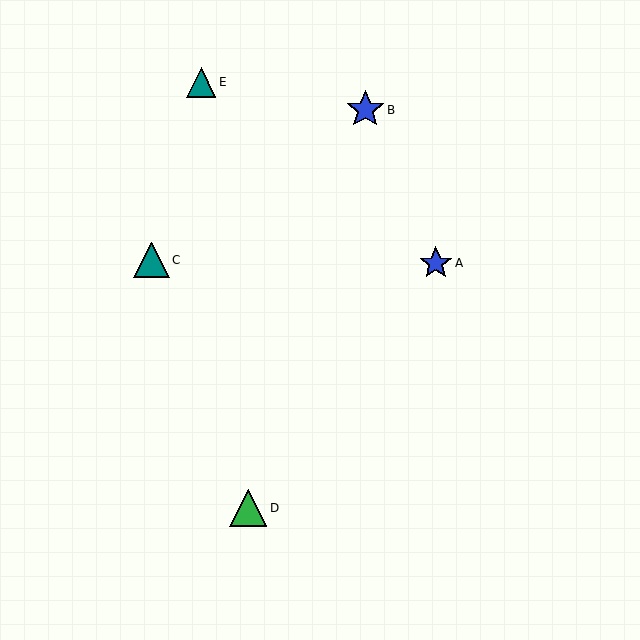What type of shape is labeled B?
Shape B is a blue star.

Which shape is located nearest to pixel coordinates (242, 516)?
The green triangle (labeled D) at (248, 508) is nearest to that location.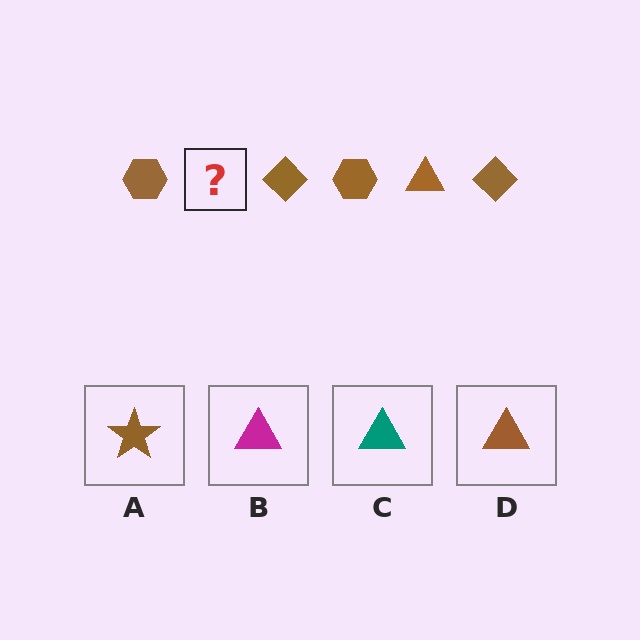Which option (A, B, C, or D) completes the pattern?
D.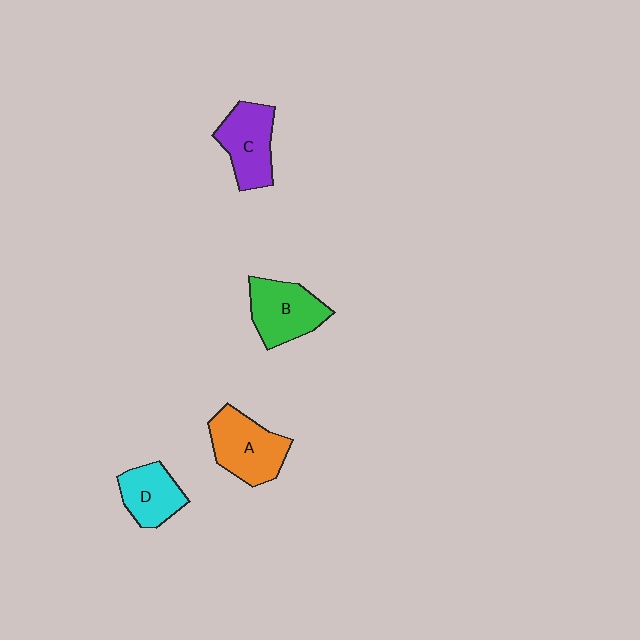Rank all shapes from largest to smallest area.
From largest to smallest: A (orange), B (green), C (purple), D (cyan).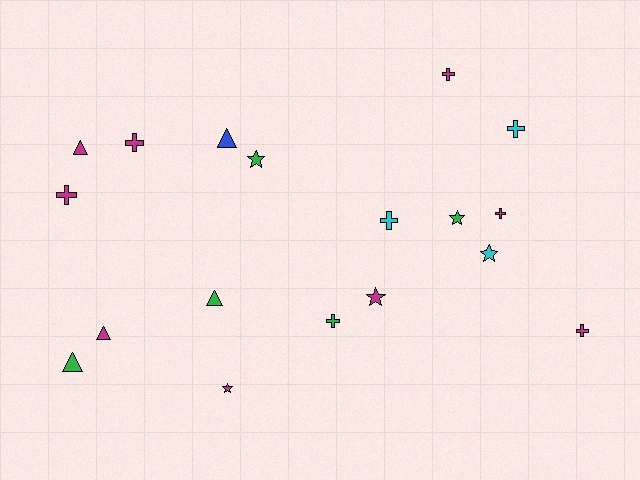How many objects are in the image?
There are 18 objects.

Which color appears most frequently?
Magenta, with 9 objects.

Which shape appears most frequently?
Cross, with 8 objects.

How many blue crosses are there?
There are no blue crosses.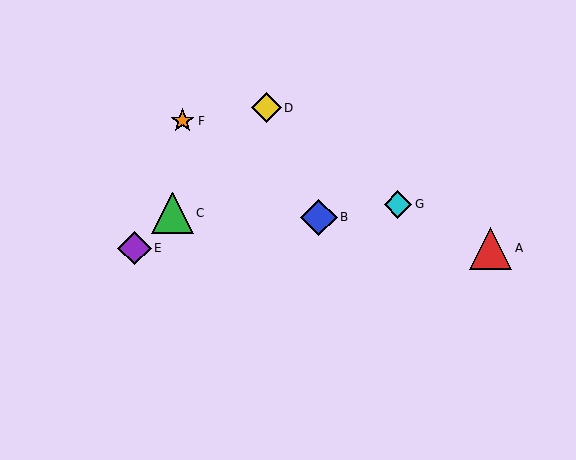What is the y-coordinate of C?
Object C is at y≈213.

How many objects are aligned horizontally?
2 objects (A, E) are aligned horizontally.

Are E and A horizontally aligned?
Yes, both are at y≈248.